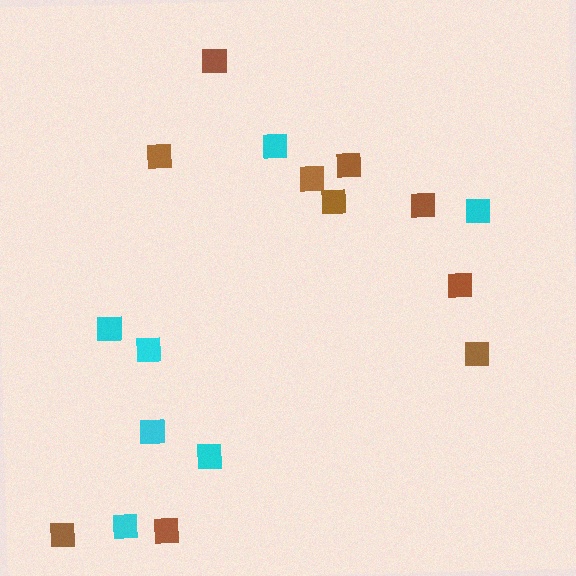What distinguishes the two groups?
There are 2 groups: one group of cyan squares (7) and one group of brown squares (10).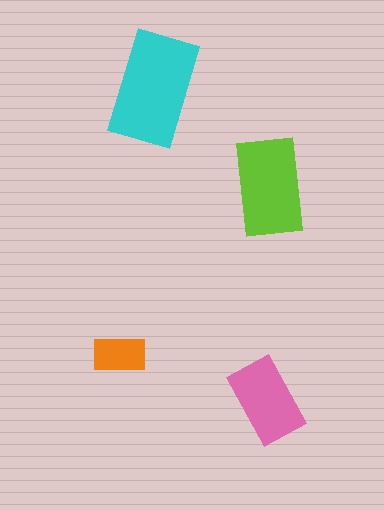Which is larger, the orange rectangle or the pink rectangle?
The pink one.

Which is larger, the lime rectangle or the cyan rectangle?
The cyan one.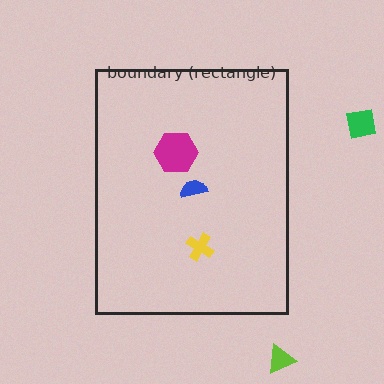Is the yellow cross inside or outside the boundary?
Inside.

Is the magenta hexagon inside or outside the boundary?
Inside.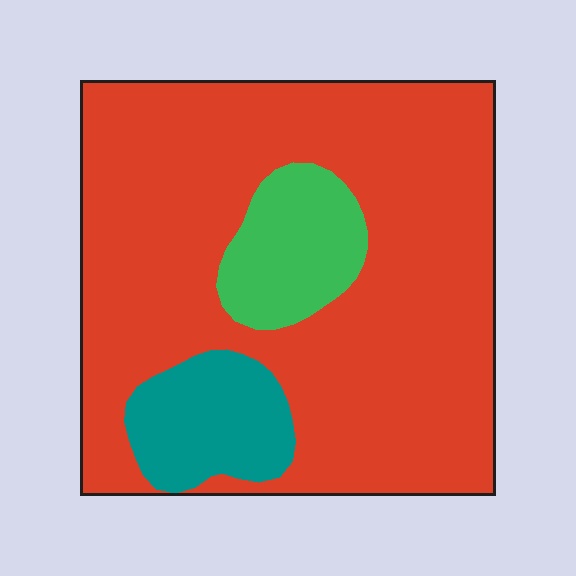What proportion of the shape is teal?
Teal covers 11% of the shape.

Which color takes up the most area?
Red, at roughly 80%.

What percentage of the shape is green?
Green covers about 10% of the shape.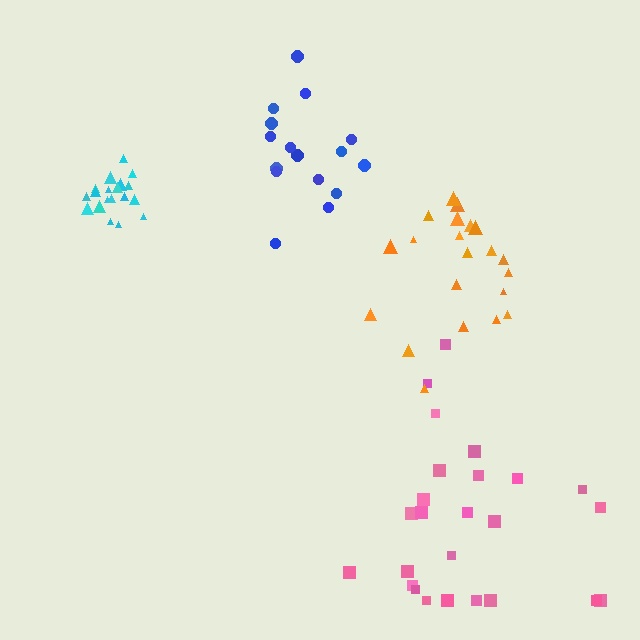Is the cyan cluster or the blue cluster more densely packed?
Cyan.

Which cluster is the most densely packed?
Cyan.